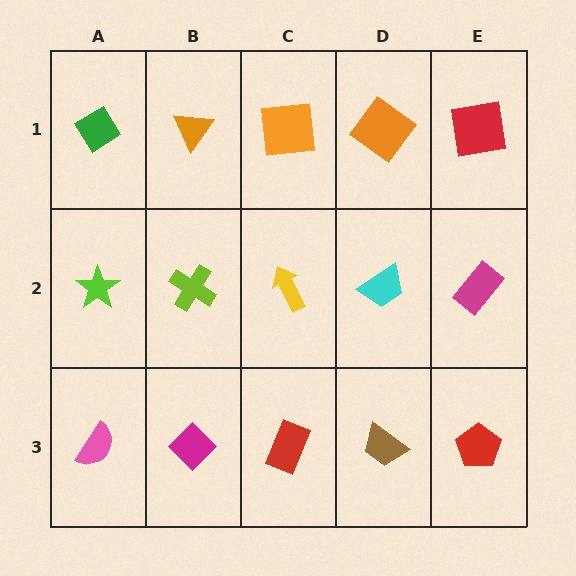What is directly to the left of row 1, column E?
An orange diamond.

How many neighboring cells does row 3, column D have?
3.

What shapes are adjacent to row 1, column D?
A cyan trapezoid (row 2, column D), an orange square (row 1, column C), a red square (row 1, column E).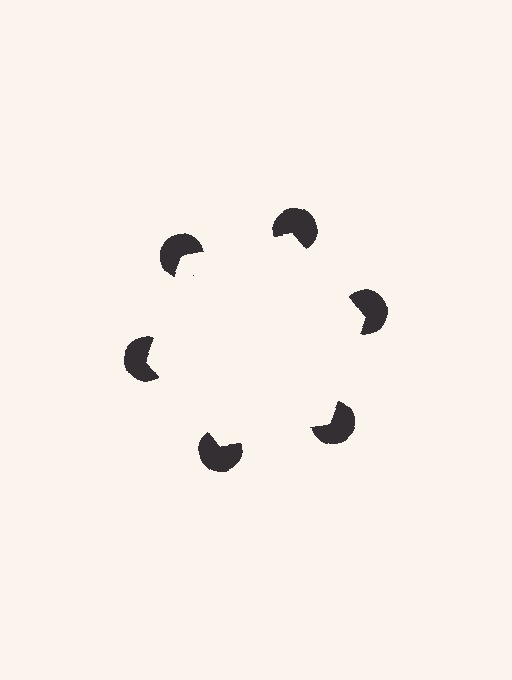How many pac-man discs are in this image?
There are 6 — one at each vertex of the illusory hexagon.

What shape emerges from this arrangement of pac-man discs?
An illusory hexagon — its edges are inferred from the aligned wedge cuts in the pac-man discs, not physically drawn.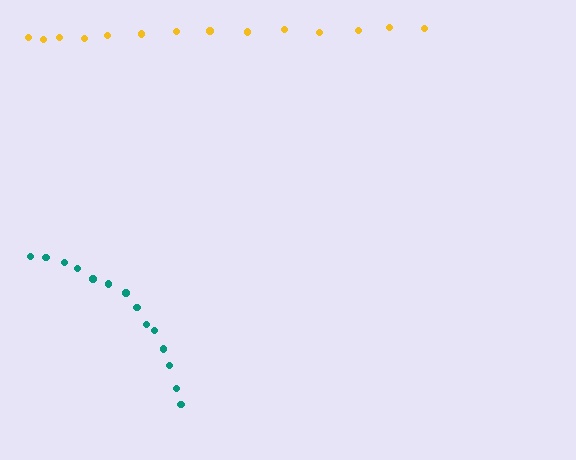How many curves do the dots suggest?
There are 2 distinct paths.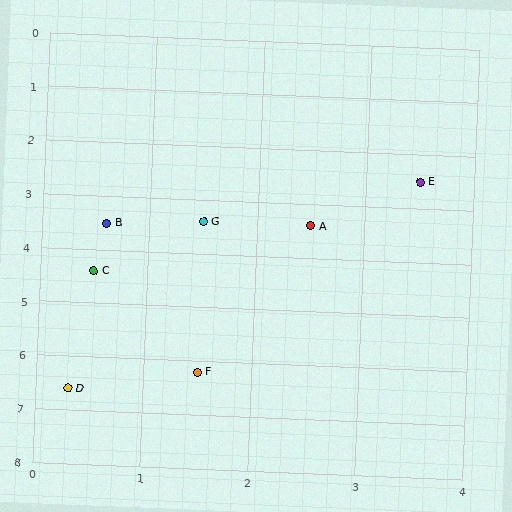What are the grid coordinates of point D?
Point D is at approximately (0.3, 6.6).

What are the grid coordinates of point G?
Point G is at approximately (1.5, 3.4).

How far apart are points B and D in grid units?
Points B and D are about 3.1 grid units apart.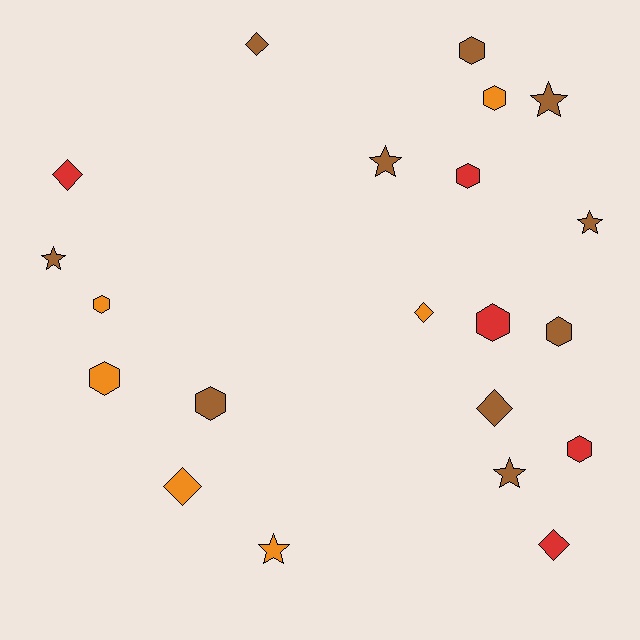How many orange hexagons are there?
There are 3 orange hexagons.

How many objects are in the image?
There are 21 objects.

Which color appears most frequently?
Brown, with 10 objects.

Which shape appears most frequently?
Hexagon, with 9 objects.